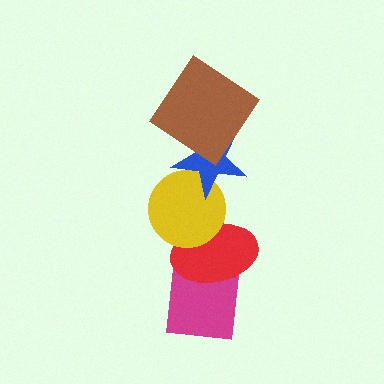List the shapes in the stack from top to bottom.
From top to bottom: the brown diamond, the blue star, the yellow circle, the red ellipse, the magenta square.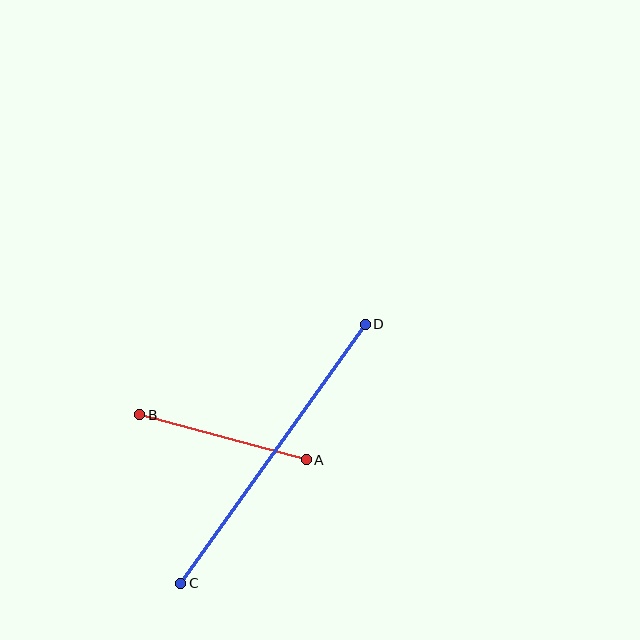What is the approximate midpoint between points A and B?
The midpoint is at approximately (223, 437) pixels.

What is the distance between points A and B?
The distance is approximately 173 pixels.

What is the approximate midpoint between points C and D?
The midpoint is at approximately (273, 454) pixels.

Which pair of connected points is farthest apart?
Points C and D are farthest apart.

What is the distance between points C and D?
The distance is approximately 318 pixels.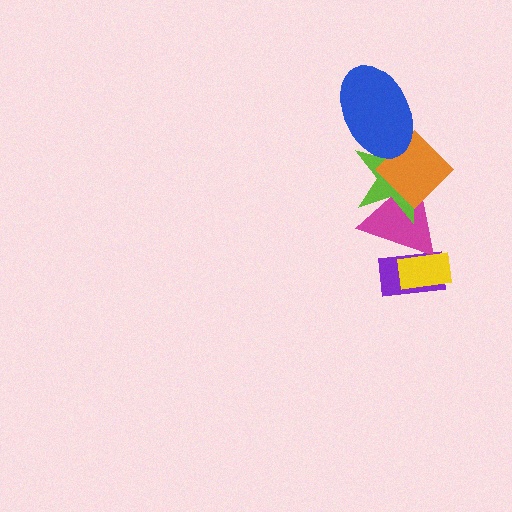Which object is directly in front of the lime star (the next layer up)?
The orange diamond is directly in front of the lime star.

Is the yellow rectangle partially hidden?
No, no other shape covers it.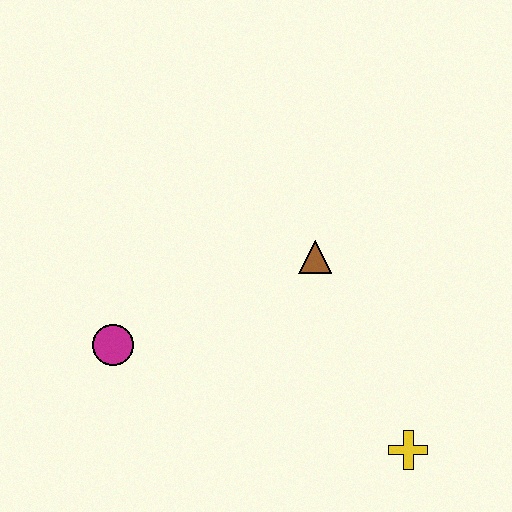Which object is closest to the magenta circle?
The brown triangle is closest to the magenta circle.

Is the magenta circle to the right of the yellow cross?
No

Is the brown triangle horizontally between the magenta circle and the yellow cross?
Yes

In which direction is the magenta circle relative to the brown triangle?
The magenta circle is to the left of the brown triangle.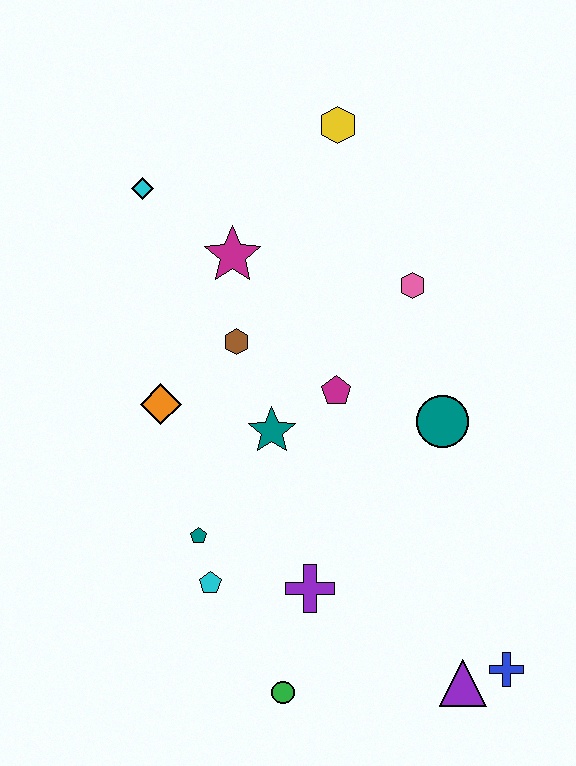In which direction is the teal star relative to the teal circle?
The teal star is to the left of the teal circle.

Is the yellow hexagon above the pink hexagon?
Yes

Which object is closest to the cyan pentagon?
The teal pentagon is closest to the cyan pentagon.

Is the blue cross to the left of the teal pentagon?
No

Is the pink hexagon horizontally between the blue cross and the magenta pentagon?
Yes